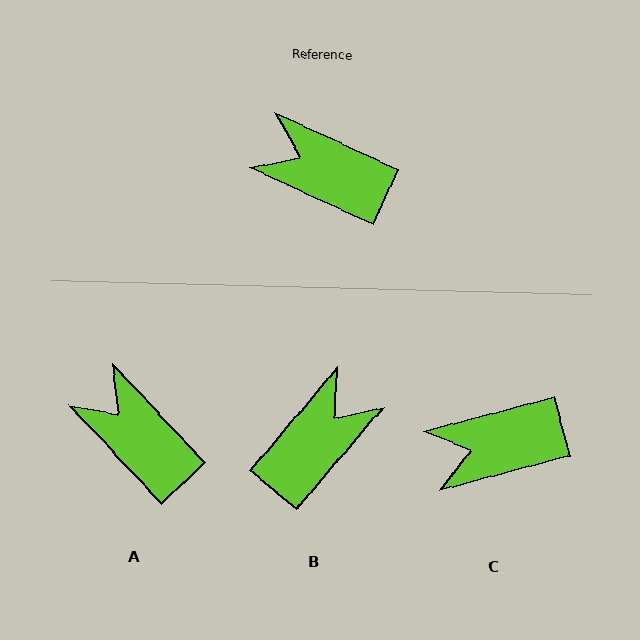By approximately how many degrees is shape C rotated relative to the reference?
Approximately 40 degrees counter-clockwise.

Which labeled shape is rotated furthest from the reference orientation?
B, about 106 degrees away.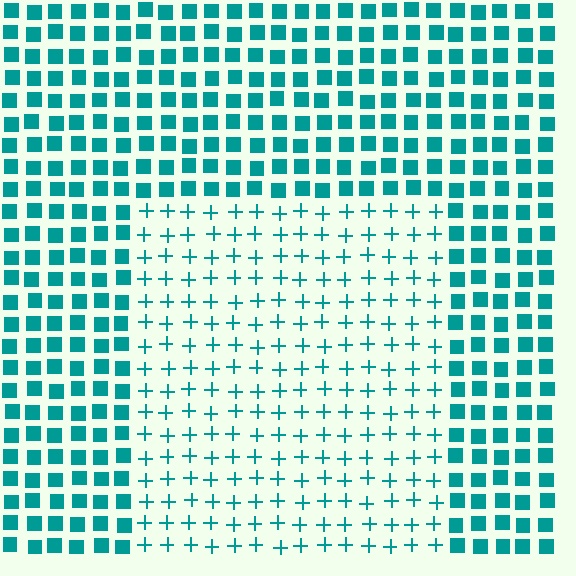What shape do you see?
I see a rectangle.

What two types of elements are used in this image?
The image uses plus signs inside the rectangle region and squares outside it.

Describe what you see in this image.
The image is filled with small teal elements arranged in a uniform grid. A rectangle-shaped region contains plus signs, while the surrounding area contains squares. The boundary is defined purely by the change in element shape.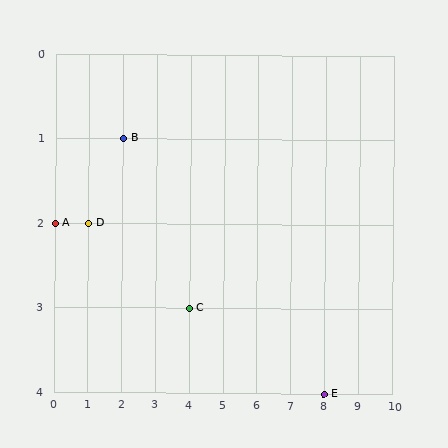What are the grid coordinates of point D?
Point D is at grid coordinates (1, 2).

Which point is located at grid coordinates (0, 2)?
Point A is at (0, 2).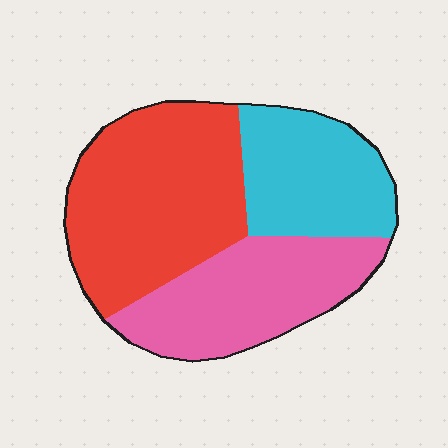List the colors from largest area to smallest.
From largest to smallest: red, pink, cyan.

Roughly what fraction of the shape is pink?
Pink takes up between a quarter and a half of the shape.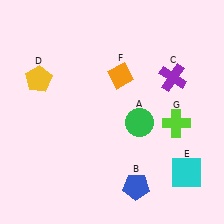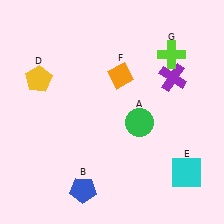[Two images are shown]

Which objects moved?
The objects that moved are: the blue pentagon (B), the lime cross (G).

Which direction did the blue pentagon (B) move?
The blue pentagon (B) moved left.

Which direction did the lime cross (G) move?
The lime cross (G) moved up.